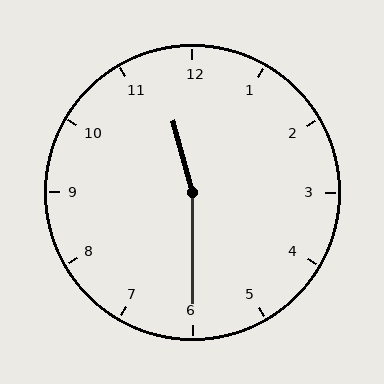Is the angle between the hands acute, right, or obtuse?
It is obtuse.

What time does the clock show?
11:30.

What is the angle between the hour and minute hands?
Approximately 165 degrees.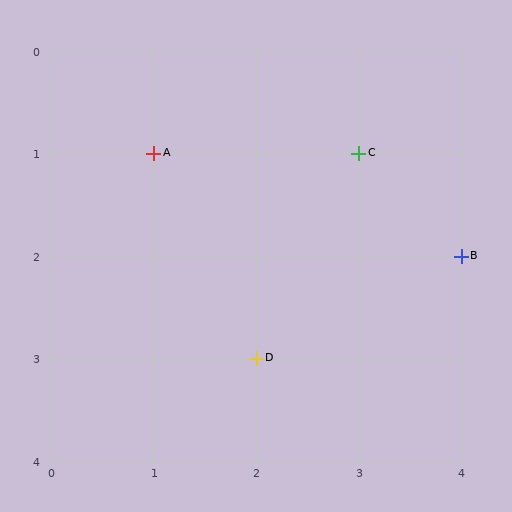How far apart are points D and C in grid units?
Points D and C are 1 column and 2 rows apart (about 2.2 grid units diagonally).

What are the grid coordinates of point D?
Point D is at grid coordinates (2, 3).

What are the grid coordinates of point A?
Point A is at grid coordinates (1, 1).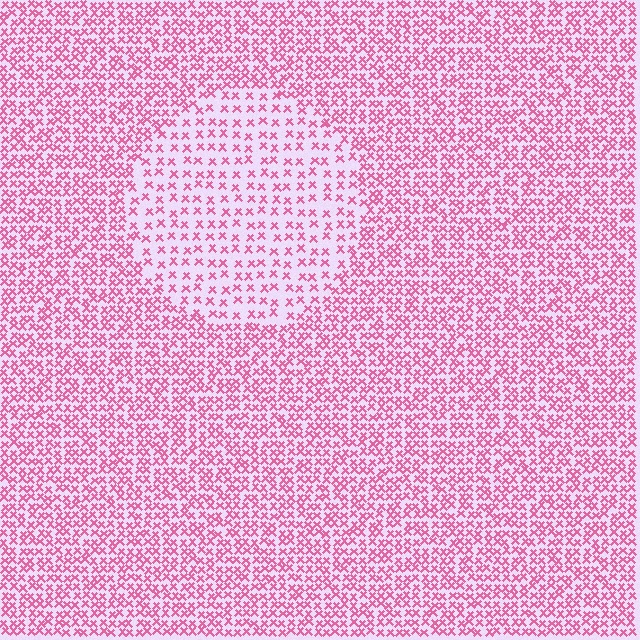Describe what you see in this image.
The image contains small pink elements arranged at two different densities. A circle-shaped region is visible where the elements are less densely packed than the surrounding area.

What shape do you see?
I see a circle.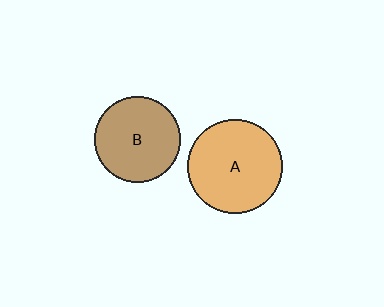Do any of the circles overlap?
No, none of the circles overlap.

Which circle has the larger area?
Circle A (orange).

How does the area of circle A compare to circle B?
Approximately 1.2 times.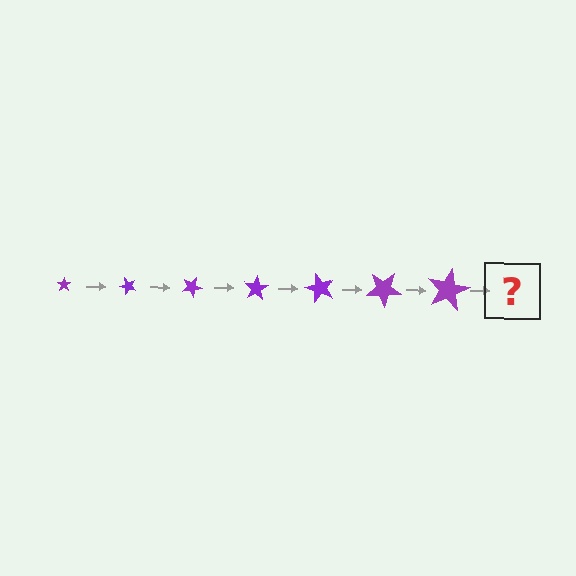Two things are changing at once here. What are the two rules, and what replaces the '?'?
The two rules are that the star grows larger each step and it rotates 50 degrees each step. The '?' should be a star, larger than the previous one and rotated 350 degrees from the start.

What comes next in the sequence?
The next element should be a star, larger than the previous one and rotated 350 degrees from the start.